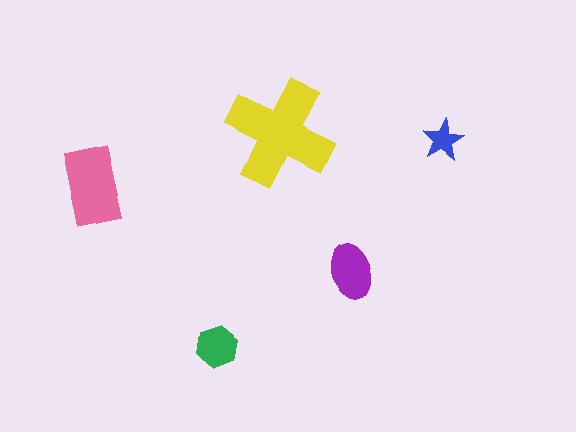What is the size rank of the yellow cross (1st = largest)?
1st.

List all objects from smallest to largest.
The blue star, the green hexagon, the purple ellipse, the pink rectangle, the yellow cross.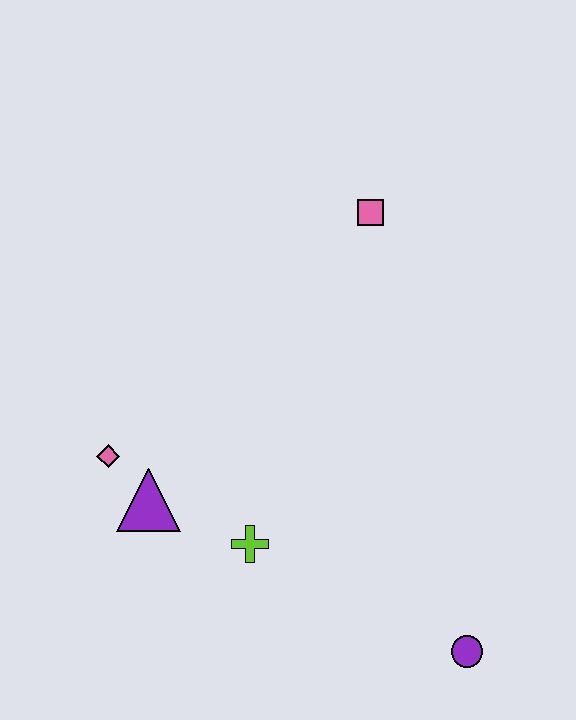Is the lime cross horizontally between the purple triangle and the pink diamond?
No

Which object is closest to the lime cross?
The purple triangle is closest to the lime cross.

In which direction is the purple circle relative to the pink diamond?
The purple circle is to the right of the pink diamond.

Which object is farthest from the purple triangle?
The pink square is farthest from the purple triangle.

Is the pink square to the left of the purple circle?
Yes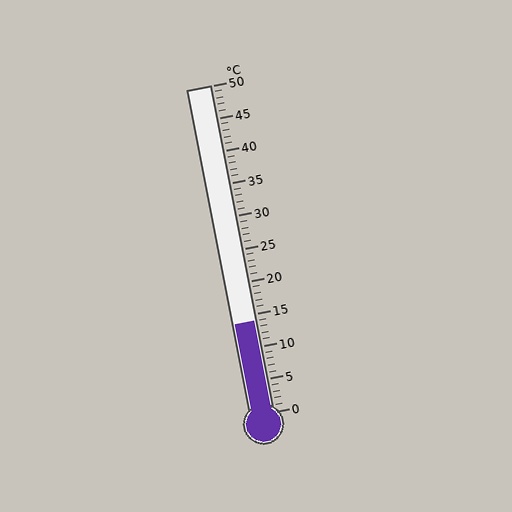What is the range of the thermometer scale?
The thermometer scale ranges from 0°C to 50°C.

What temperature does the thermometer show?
The thermometer shows approximately 14°C.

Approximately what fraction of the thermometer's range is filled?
The thermometer is filled to approximately 30% of its range.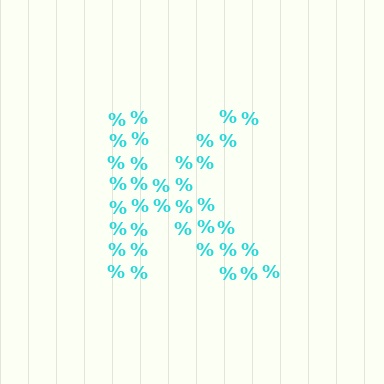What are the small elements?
The small elements are percent signs.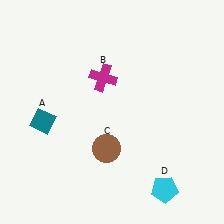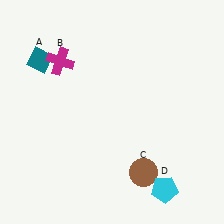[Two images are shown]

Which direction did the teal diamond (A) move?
The teal diamond (A) moved up.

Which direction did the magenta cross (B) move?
The magenta cross (B) moved left.